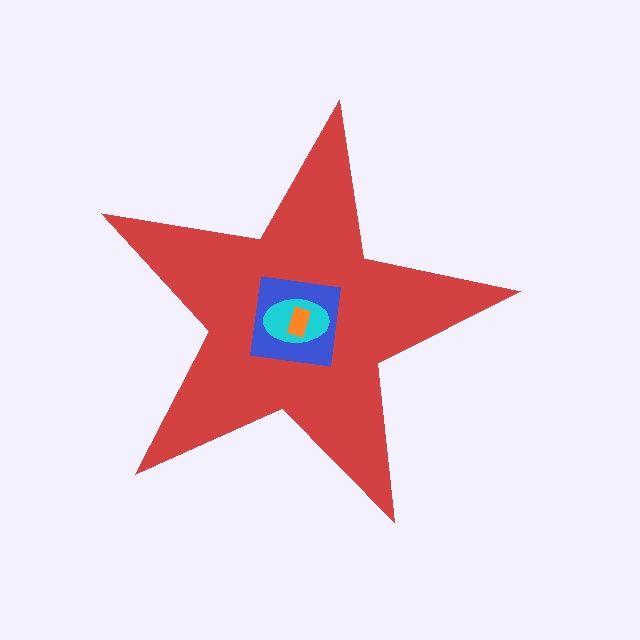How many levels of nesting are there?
4.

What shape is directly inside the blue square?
The cyan ellipse.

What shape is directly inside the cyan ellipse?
The orange rectangle.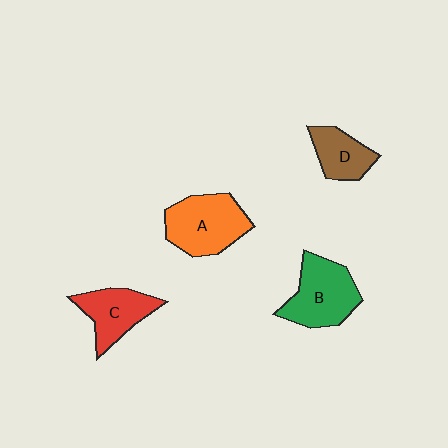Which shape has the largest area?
Shape A (orange).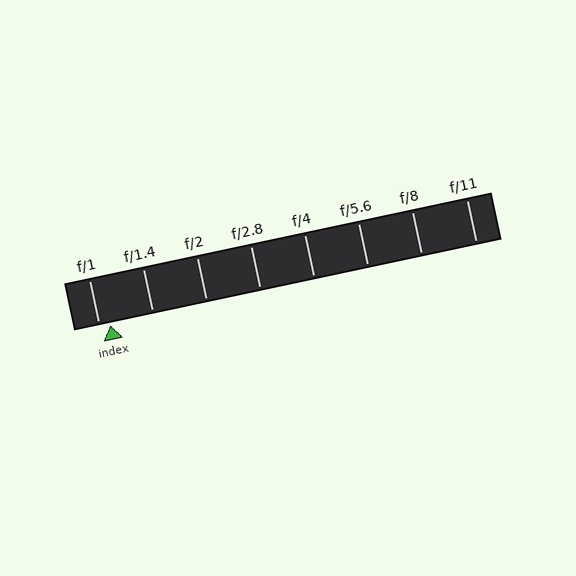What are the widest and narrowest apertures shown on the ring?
The widest aperture shown is f/1 and the narrowest is f/11.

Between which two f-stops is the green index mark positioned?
The index mark is between f/1 and f/1.4.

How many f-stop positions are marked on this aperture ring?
There are 8 f-stop positions marked.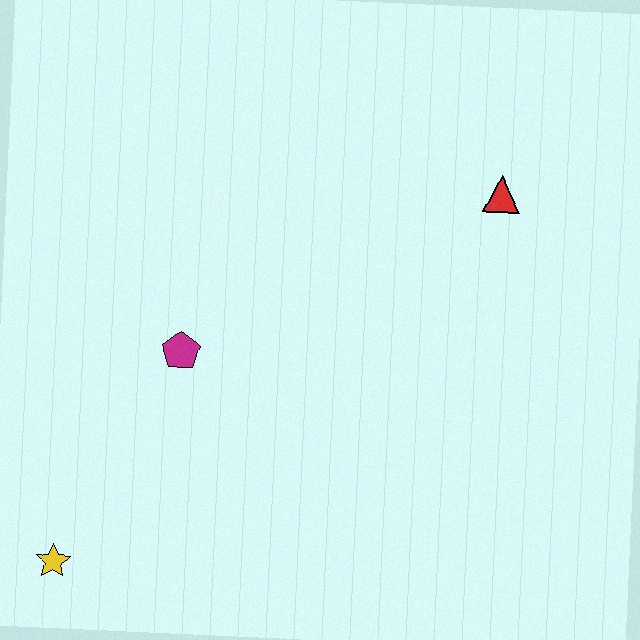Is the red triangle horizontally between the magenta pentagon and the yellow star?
No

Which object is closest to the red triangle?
The magenta pentagon is closest to the red triangle.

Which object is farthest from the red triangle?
The yellow star is farthest from the red triangle.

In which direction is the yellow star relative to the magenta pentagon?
The yellow star is below the magenta pentagon.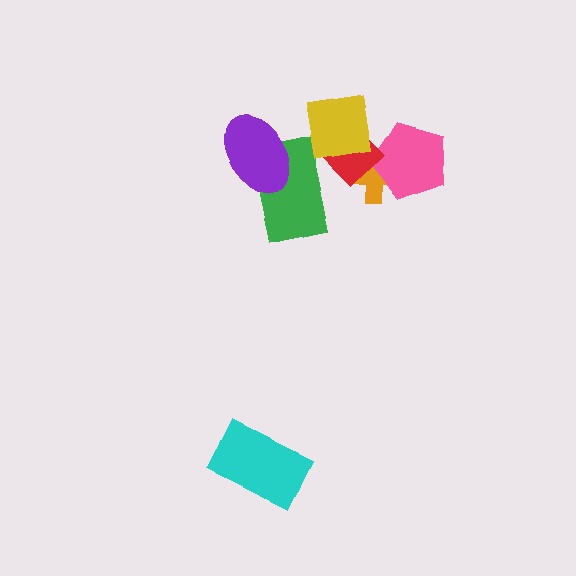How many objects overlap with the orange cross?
2 objects overlap with the orange cross.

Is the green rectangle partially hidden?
Yes, it is partially covered by another shape.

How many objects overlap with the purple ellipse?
1 object overlaps with the purple ellipse.